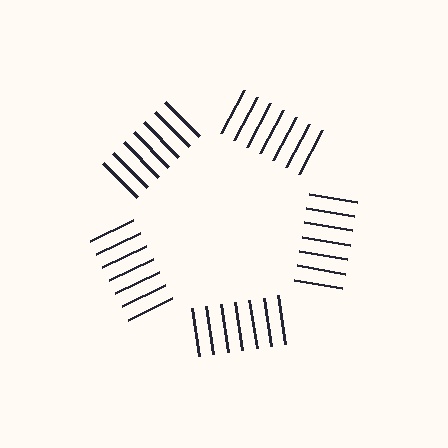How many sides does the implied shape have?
5 sides — the line-ends trace a pentagon.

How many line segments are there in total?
35 — 7 along each of the 5 edges.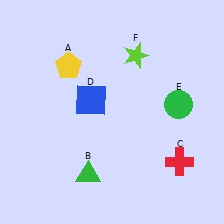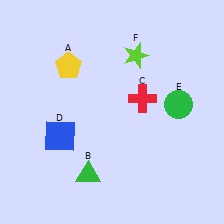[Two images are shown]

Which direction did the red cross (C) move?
The red cross (C) moved up.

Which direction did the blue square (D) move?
The blue square (D) moved down.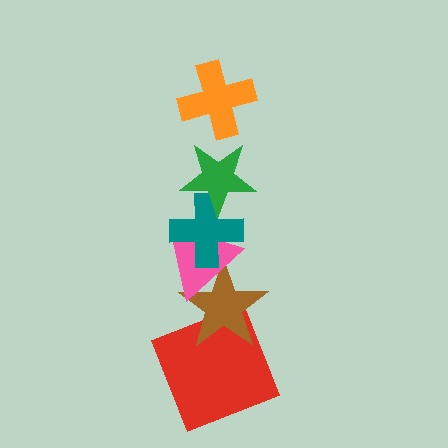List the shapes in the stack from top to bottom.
From top to bottom: the orange cross, the green star, the teal cross, the pink triangle, the brown star, the red square.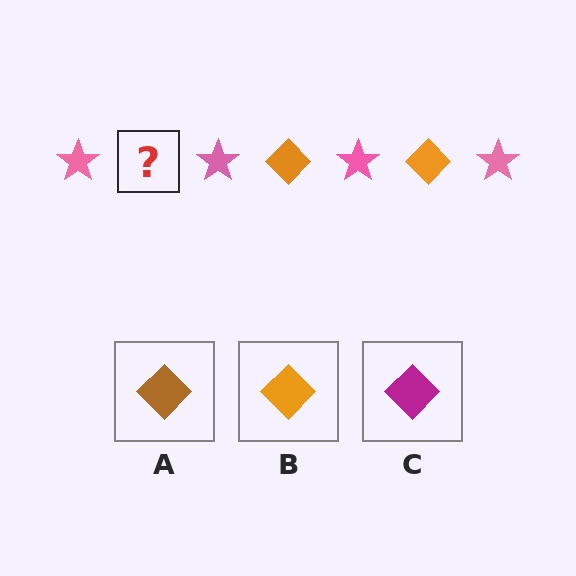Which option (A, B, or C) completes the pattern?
B.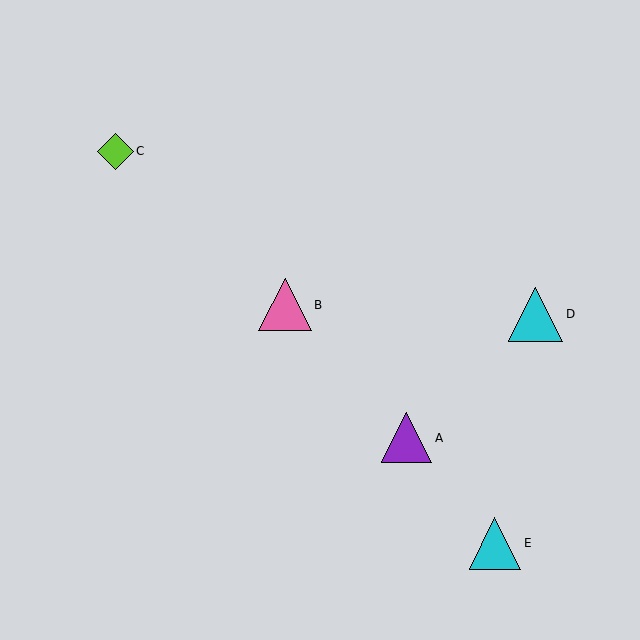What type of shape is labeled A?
Shape A is a purple triangle.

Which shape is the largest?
The cyan triangle (labeled D) is the largest.